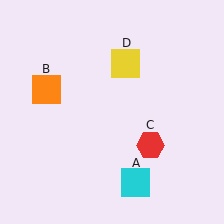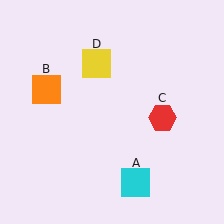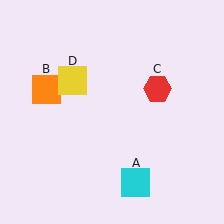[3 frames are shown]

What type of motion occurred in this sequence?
The red hexagon (object C), yellow square (object D) rotated counterclockwise around the center of the scene.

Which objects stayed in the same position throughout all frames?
Cyan square (object A) and orange square (object B) remained stationary.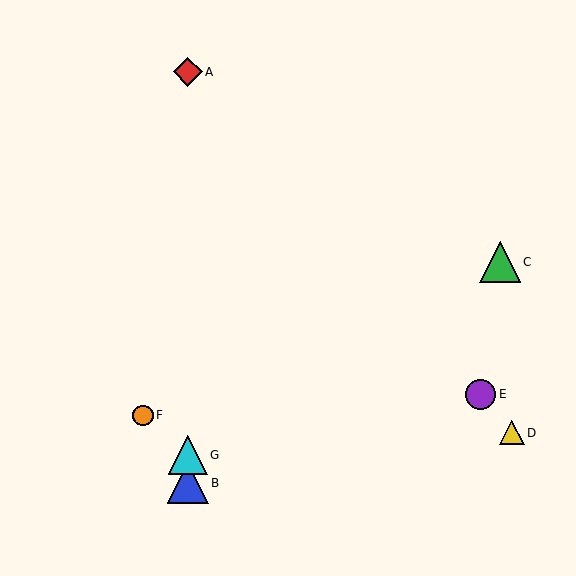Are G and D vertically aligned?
No, G is at x≈188 and D is at x≈512.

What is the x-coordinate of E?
Object E is at x≈481.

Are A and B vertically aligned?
Yes, both are at x≈188.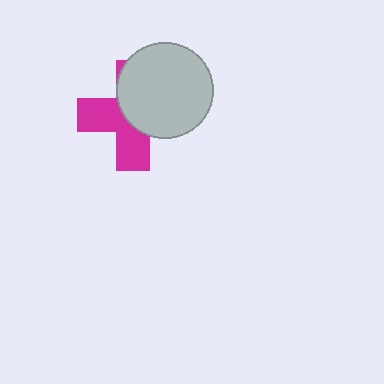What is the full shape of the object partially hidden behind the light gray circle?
The partially hidden object is a magenta cross.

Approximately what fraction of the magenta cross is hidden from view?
Roughly 52% of the magenta cross is hidden behind the light gray circle.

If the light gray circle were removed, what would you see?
You would see the complete magenta cross.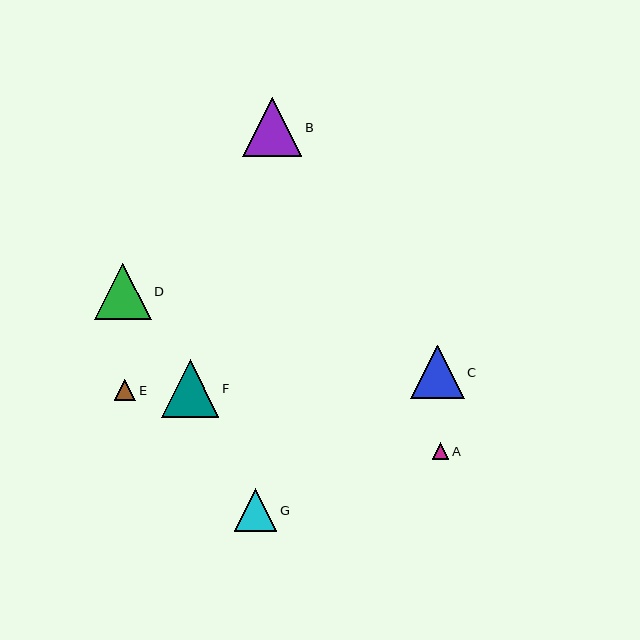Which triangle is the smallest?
Triangle A is the smallest with a size of approximately 17 pixels.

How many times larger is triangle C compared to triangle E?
Triangle C is approximately 2.5 times the size of triangle E.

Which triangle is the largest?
Triangle B is the largest with a size of approximately 59 pixels.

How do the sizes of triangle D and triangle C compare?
Triangle D and triangle C are approximately the same size.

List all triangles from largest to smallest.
From largest to smallest: B, F, D, C, G, E, A.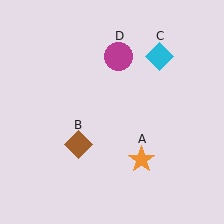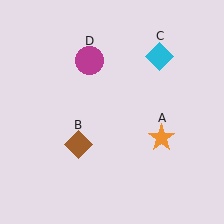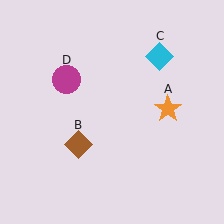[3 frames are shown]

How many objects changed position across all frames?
2 objects changed position: orange star (object A), magenta circle (object D).